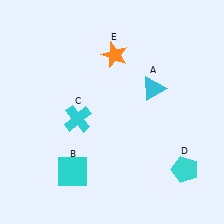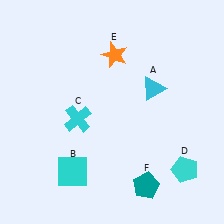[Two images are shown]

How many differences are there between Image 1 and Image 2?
There is 1 difference between the two images.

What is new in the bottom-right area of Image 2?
A teal pentagon (F) was added in the bottom-right area of Image 2.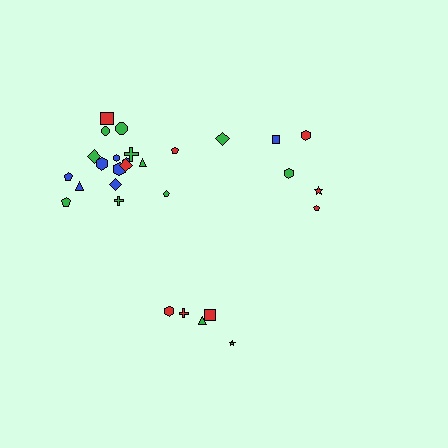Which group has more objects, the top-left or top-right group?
The top-left group.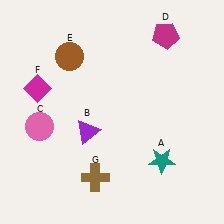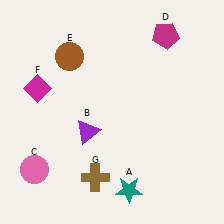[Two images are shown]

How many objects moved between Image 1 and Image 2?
2 objects moved between the two images.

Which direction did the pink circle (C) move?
The pink circle (C) moved down.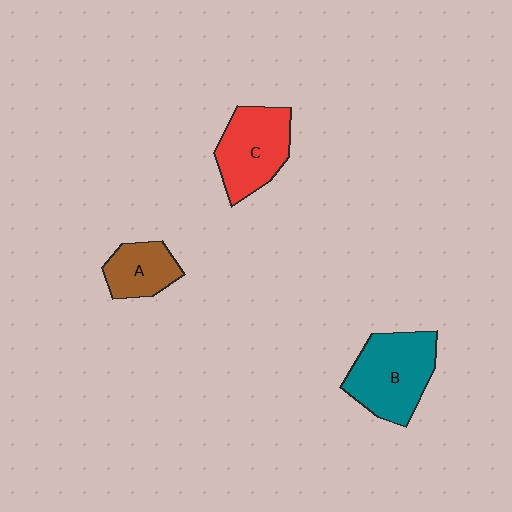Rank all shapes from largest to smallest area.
From largest to smallest: B (teal), C (red), A (brown).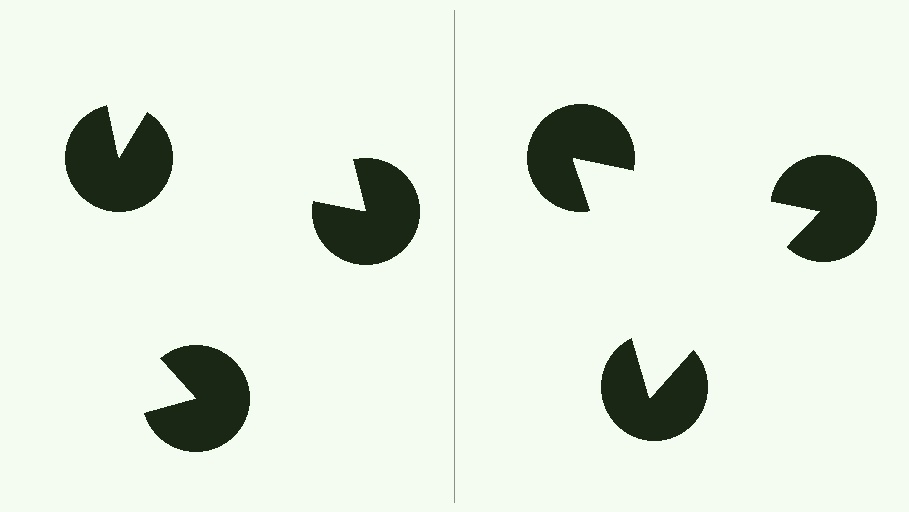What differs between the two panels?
The pac-man discs are positioned identically on both sides; only the wedge orientations differ. On the right they align to a triangle; on the left they are misaligned.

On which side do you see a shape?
An illusory triangle appears on the right side. On the left side the wedge cuts are rotated, so no coherent shape forms.